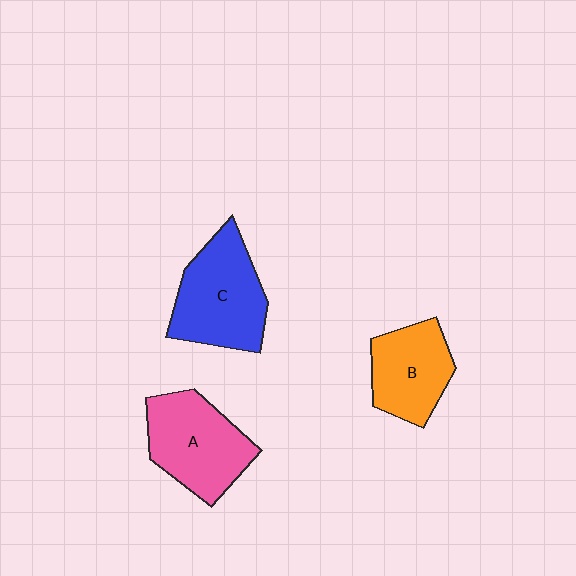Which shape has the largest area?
Shape C (blue).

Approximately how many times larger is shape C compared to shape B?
Approximately 1.3 times.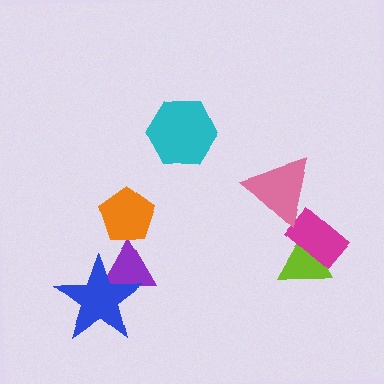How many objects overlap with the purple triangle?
2 objects overlap with the purple triangle.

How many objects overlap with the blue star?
1 object overlaps with the blue star.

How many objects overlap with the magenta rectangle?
2 objects overlap with the magenta rectangle.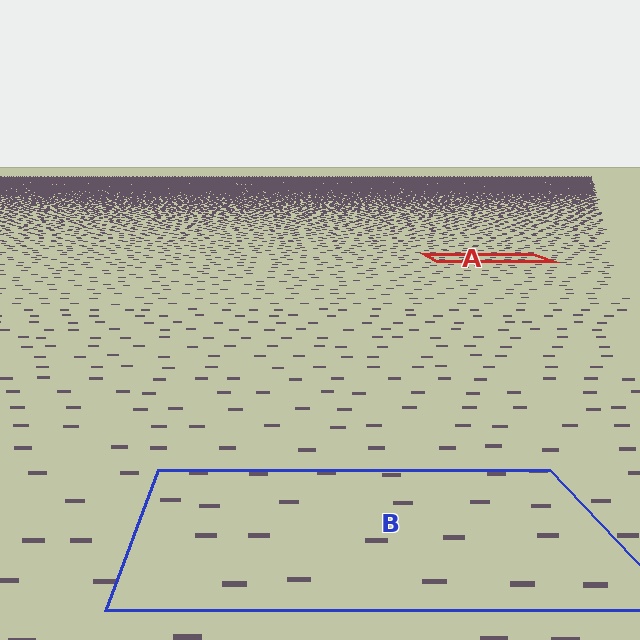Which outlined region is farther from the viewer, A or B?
Region A is farther from the viewer — the texture elements inside it appear smaller and more densely packed.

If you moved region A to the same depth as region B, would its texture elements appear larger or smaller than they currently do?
They would appear larger. At a closer depth, the same texture elements are projected at a bigger on-screen size.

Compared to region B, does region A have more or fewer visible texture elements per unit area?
Region A has more texture elements per unit area — they are packed more densely because it is farther away.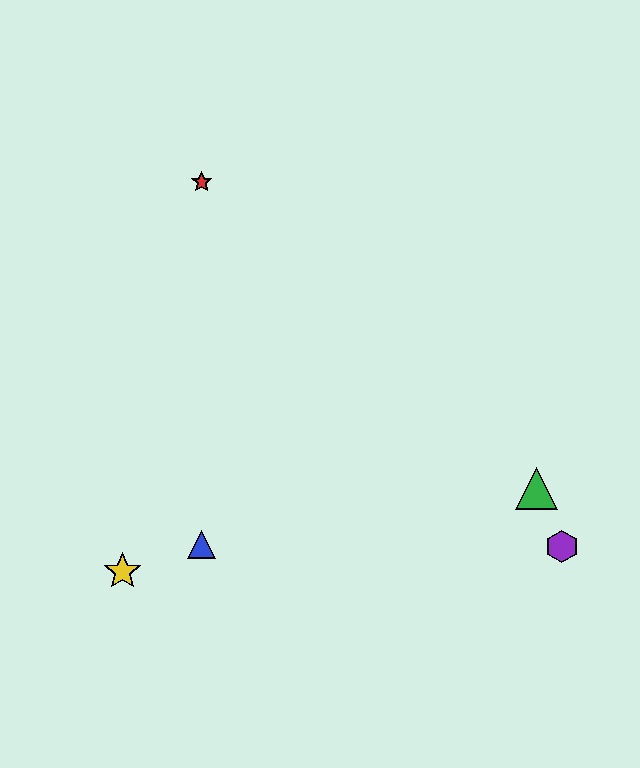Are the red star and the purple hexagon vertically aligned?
No, the red star is at x≈202 and the purple hexagon is at x≈562.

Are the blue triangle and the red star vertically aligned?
Yes, both are at x≈202.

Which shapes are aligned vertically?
The red star, the blue triangle are aligned vertically.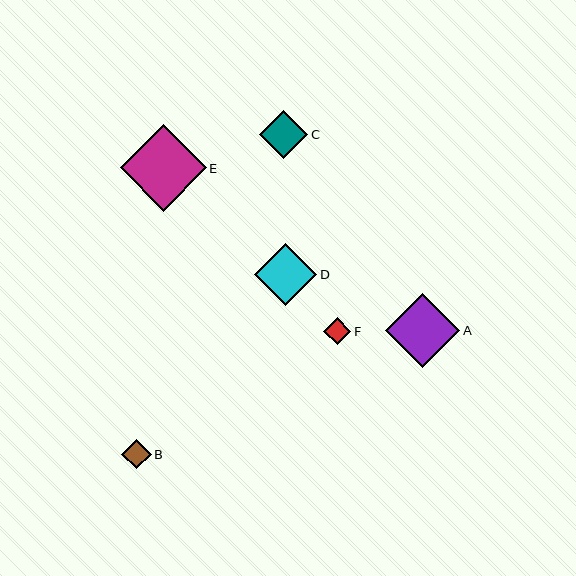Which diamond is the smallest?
Diamond F is the smallest with a size of approximately 27 pixels.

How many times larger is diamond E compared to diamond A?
Diamond E is approximately 1.2 times the size of diamond A.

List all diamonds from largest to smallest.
From largest to smallest: E, A, D, C, B, F.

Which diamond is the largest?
Diamond E is the largest with a size of approximately 86 pixels.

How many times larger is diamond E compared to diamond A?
Diamond E is approximately 1.2 times the size of diamond A.